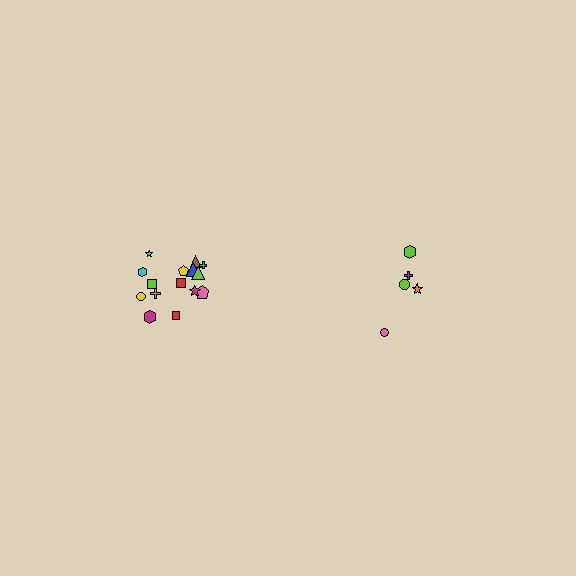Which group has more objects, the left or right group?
The left group.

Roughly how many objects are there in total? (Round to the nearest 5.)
Roughly 20 objects in total.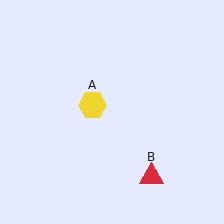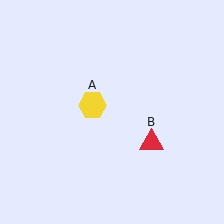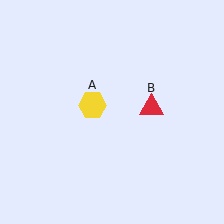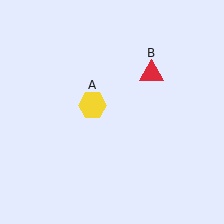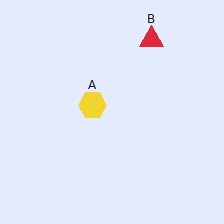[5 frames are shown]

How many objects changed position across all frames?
1 object changed position: red triangle (object B).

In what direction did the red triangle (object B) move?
The red triangle (object B) moved up.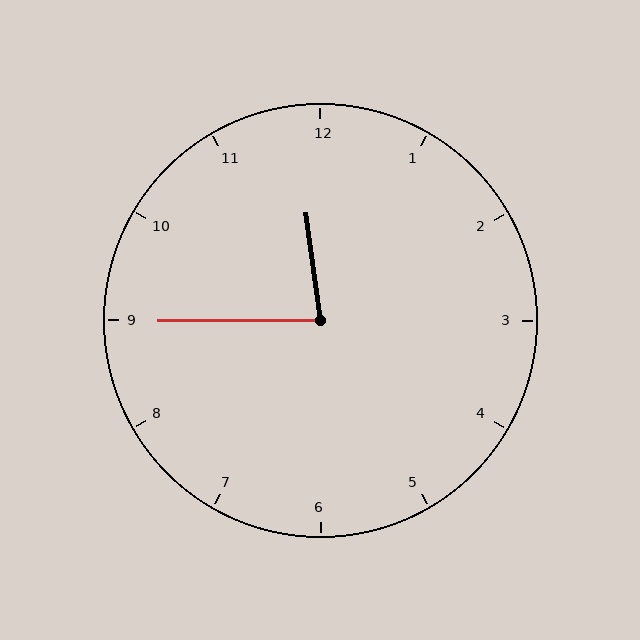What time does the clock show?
11:45.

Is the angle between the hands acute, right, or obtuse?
It is acute.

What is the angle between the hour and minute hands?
Approximately 82 degrees.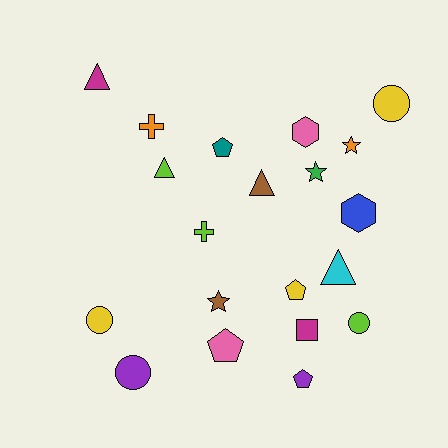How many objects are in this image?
There are 20 objects.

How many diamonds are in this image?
There are no diamonds.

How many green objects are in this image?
There is 1 green object.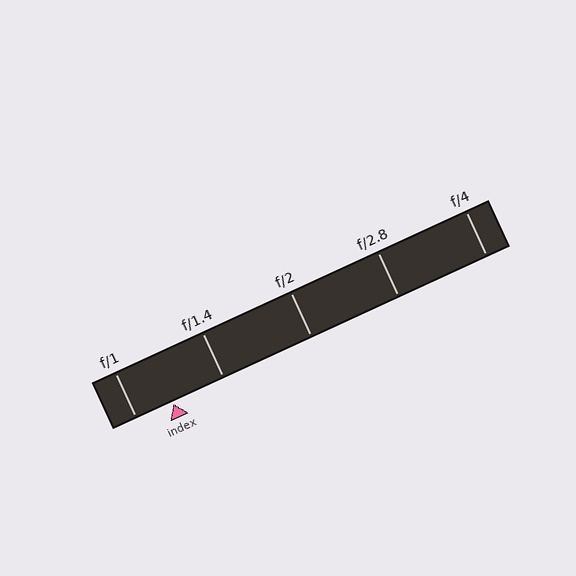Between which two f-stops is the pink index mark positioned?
The index mark is between f/1 and f/1.4.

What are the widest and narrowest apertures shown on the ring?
The widest aperture shown is f/1 and the narrowest is f/4.